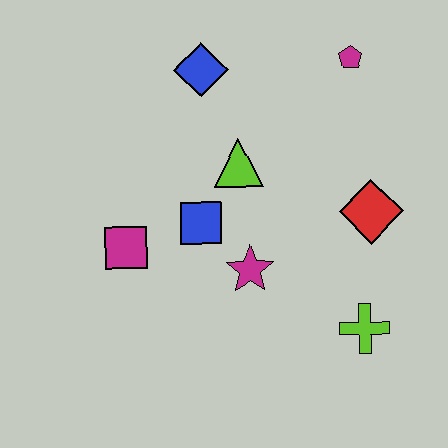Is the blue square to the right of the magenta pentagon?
No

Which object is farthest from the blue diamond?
The lime cross is farthest from the blue diamond.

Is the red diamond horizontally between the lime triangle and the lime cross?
No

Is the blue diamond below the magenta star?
No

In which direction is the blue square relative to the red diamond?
The blue square is to the left of the red diamond.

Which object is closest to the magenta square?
The blue square is closest to the magenta square.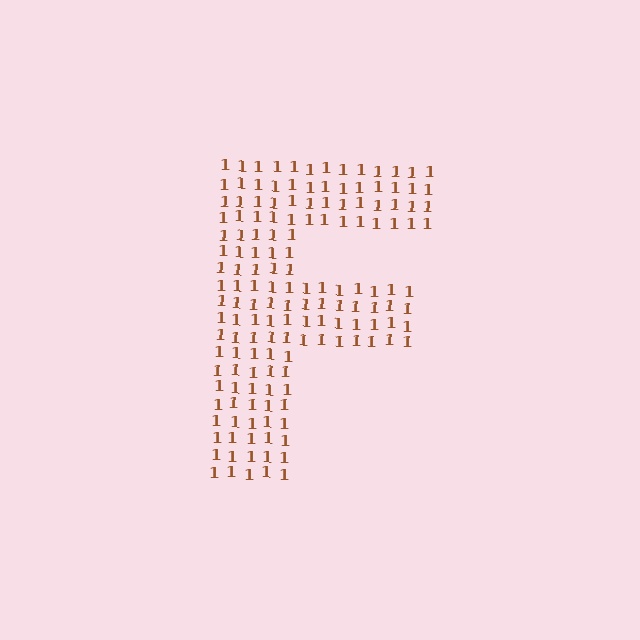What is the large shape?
The large shape is the letter F.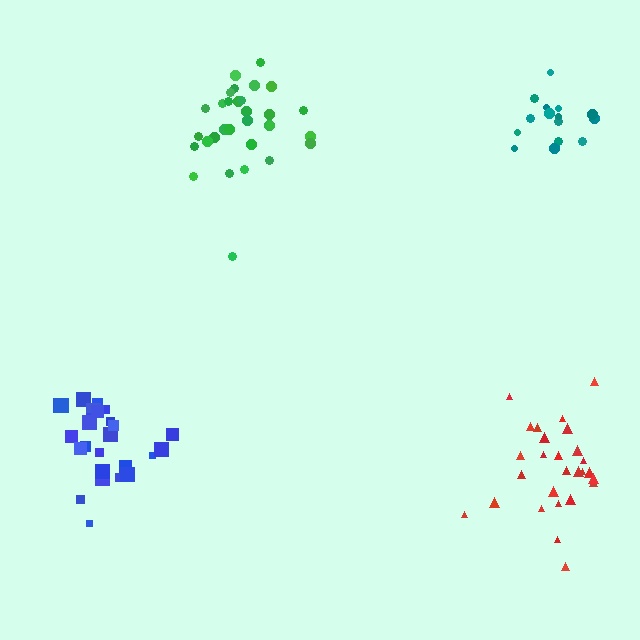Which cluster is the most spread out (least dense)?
Red.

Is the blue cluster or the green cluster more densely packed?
Green.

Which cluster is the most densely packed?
Green.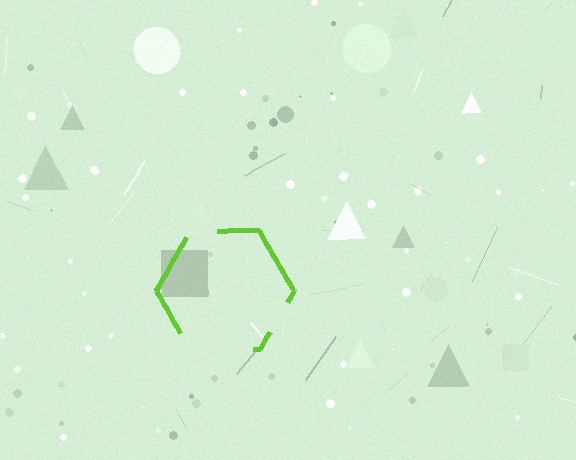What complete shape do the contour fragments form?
The contour fragments form a hexagon.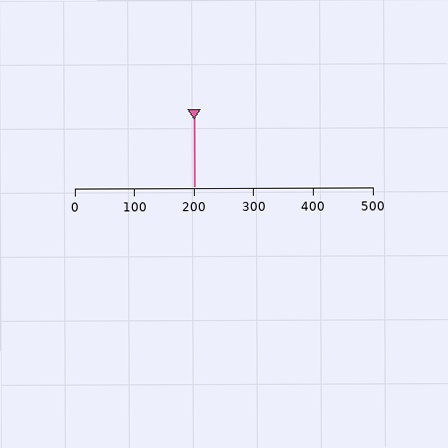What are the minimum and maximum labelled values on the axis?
The axis runs from 0 to 500.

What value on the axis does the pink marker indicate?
The marker indicates approximately 200.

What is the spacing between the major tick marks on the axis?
The major ticks are spaced 100 apart.